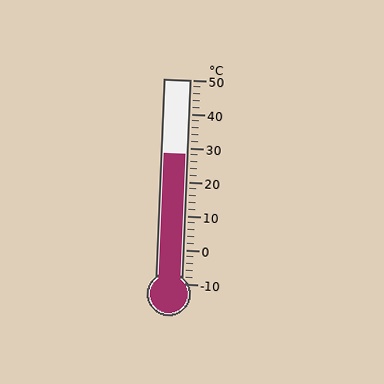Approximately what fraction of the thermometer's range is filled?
The thermometer is filled to approximately 65% of its range.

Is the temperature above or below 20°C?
The temperature is above 20°C.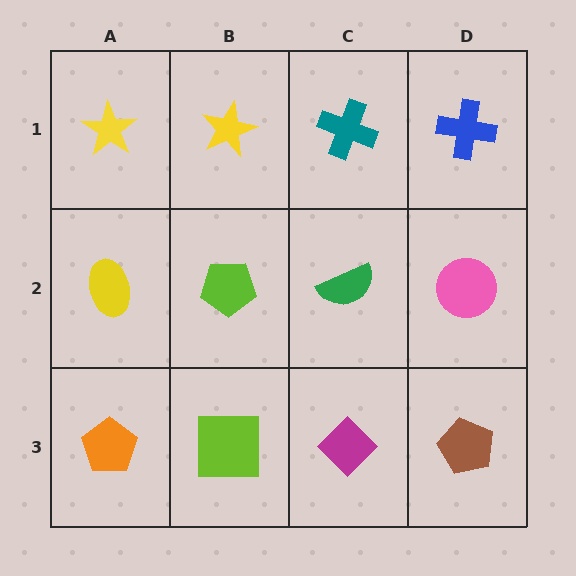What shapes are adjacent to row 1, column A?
A yellow ellipse (row 2, column A), a yellow star (row 1, column B).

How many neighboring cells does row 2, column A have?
3.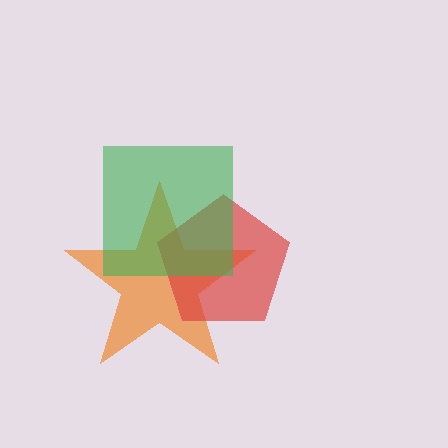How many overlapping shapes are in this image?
There are 3 overlapping shapes in the image.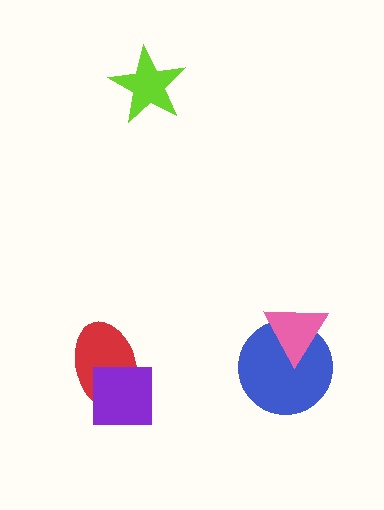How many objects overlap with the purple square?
1 object overlaps with the purple square.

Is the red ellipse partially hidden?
Yes, it is partially covered by another shape.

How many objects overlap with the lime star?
0 objects overlap with the lime star.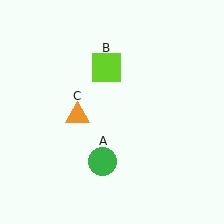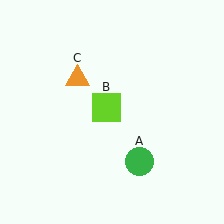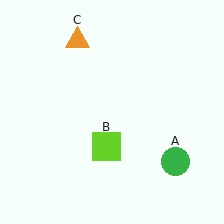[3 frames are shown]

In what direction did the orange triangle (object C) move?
The orange triangle (object C) moved up.